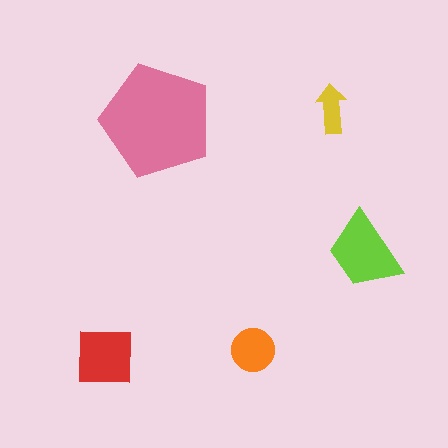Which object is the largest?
The pink pentagon.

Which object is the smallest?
The yellow arrow.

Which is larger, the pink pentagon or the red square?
The pink pentagon.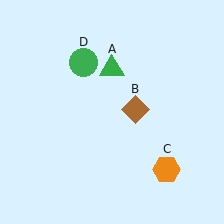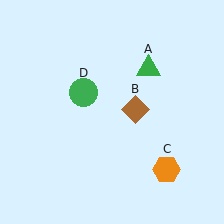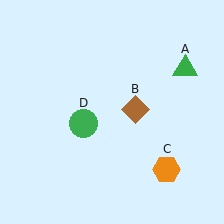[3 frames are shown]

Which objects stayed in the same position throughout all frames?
Brown diamond (object B) and orange hexagon (object C) remained stationary.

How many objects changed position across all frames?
2 objects changed position: green triangle (object A), green circle (object D).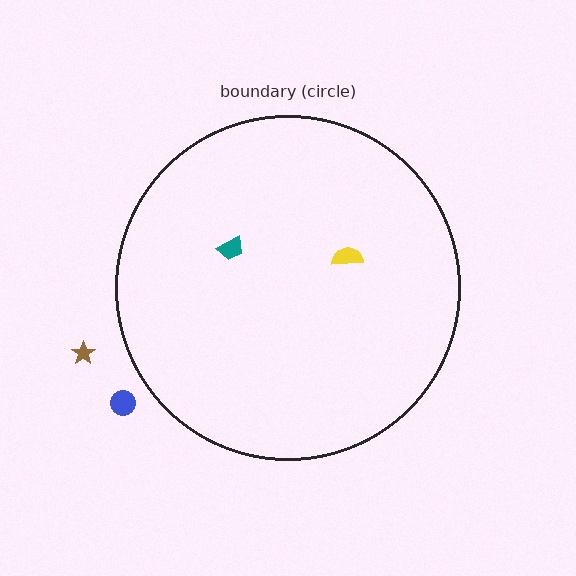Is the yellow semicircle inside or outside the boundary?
Inside.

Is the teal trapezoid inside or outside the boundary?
Inside.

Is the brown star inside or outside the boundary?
Outside.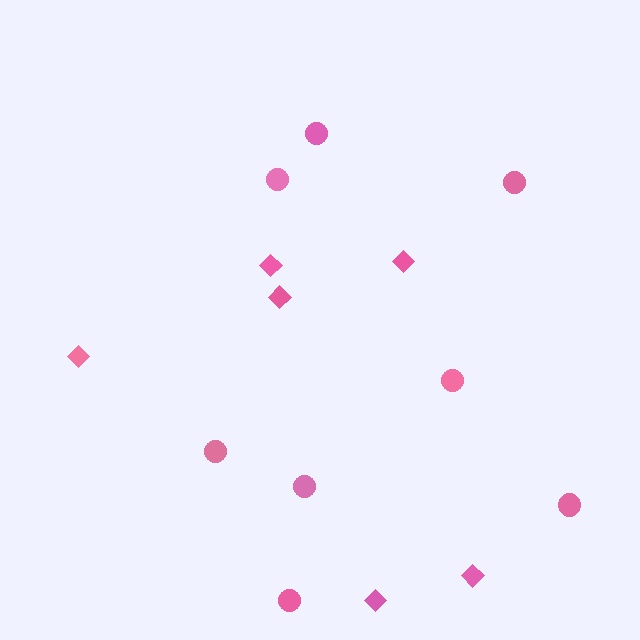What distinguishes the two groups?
There are 2 groups: one group of circles (8) and one group of diamonds (6).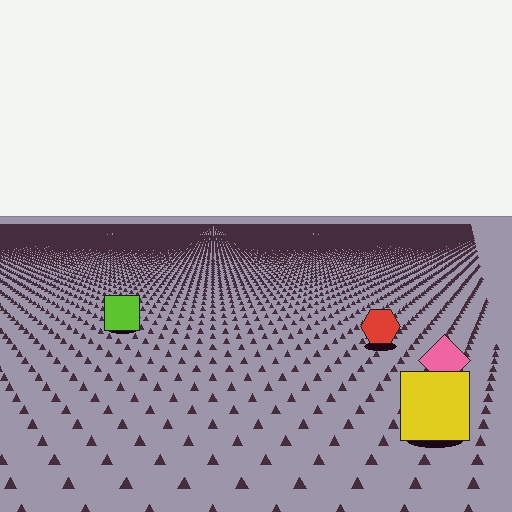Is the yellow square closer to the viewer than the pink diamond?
Yes. The yellow square is closer — you can tell from the texture gradient: the ground texture is coarser near it.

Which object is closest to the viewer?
The yellow square is closest. The texture marks near it are larger and more spread out.